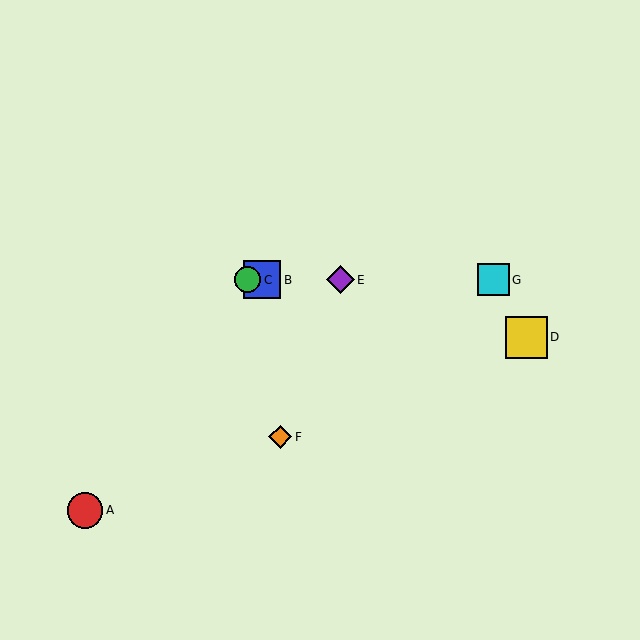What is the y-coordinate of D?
Object D is at y≈337.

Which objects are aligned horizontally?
Objects B, C, E, G are aligned horizontally.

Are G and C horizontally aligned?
Yes, both are at y≈280.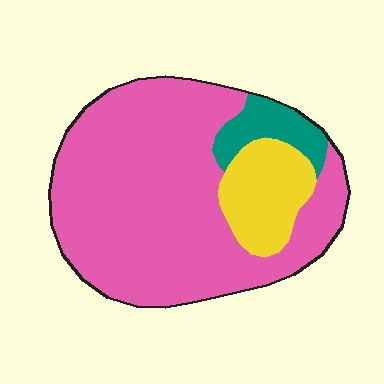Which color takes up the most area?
Pink, at roughly 75%.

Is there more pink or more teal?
Pink.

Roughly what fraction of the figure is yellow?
Yellow covers roughly 15% of the figure.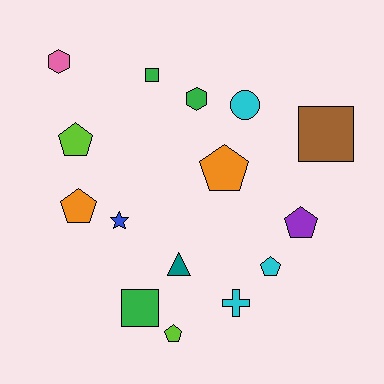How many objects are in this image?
There are 15 objects.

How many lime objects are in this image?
There are 2 lime objects.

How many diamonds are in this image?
There are no diamonds.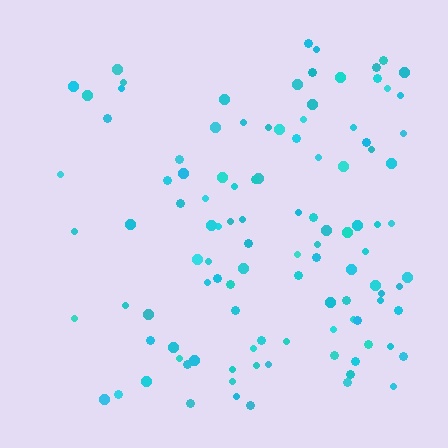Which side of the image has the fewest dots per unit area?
The left.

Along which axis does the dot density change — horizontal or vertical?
Horizontal.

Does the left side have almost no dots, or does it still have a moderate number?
Still a moderate number, just noticeably fewer than the right.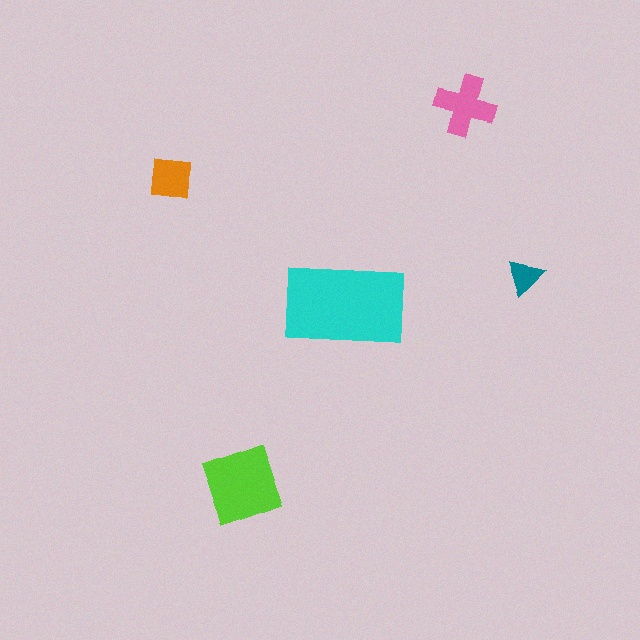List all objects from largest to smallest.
The cyan rectangle, the lime diamond, the pink cross, the orange square, the teal triangle.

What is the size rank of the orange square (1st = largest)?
4th.